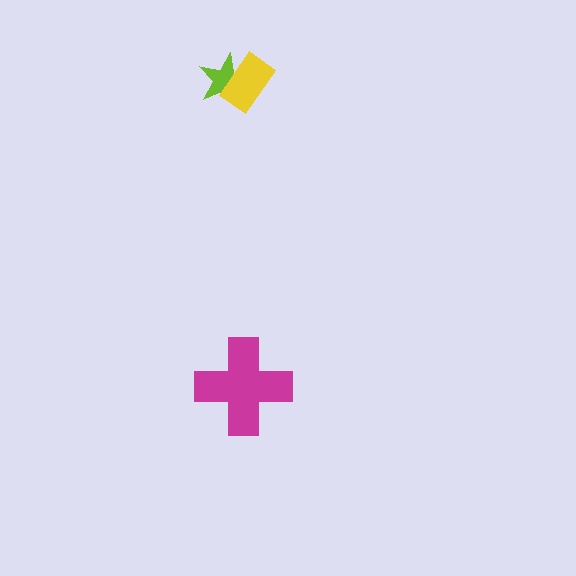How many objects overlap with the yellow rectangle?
1 object overlaps with the yellow rectangle.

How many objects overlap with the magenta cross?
0 objects overlap with the magenta cross.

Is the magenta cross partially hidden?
No, no other shape covers it.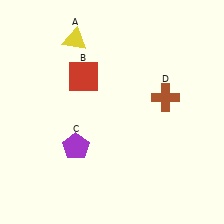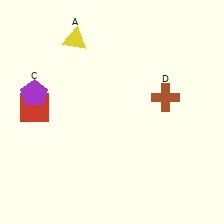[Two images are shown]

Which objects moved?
The objects that moved are: the red square (B), the purple pentagon (C).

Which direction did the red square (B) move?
The red square (B) moved left.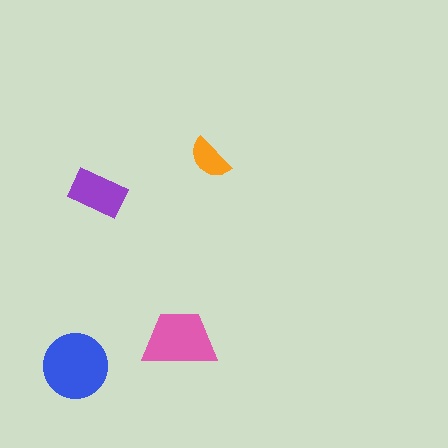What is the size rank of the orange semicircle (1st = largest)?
4th.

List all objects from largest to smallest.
The blue circle, the pink trapezoid, the purple rectangle, the orange semicircle.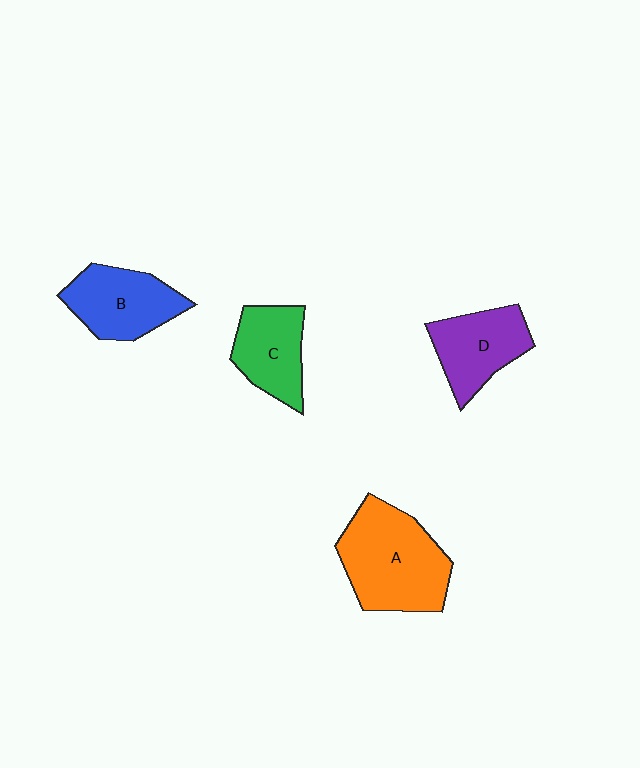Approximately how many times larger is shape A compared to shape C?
Approximately 1.6 times.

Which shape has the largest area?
Shape A (orange).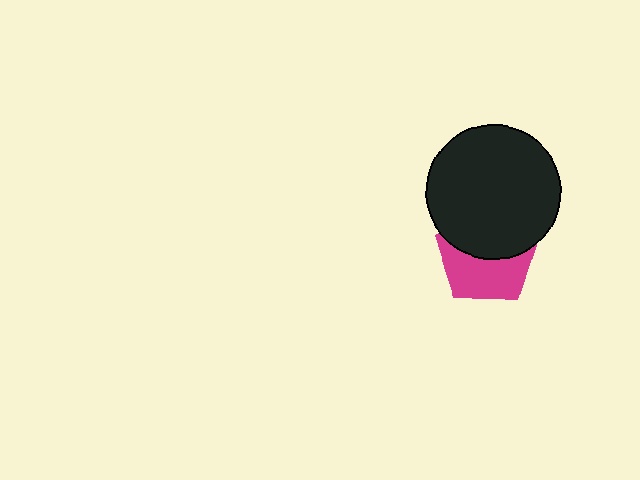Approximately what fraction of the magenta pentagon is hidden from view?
Roughly 50% of the magenta pentagon is hidden behind the black circle.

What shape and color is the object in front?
The object in front is a black circle.